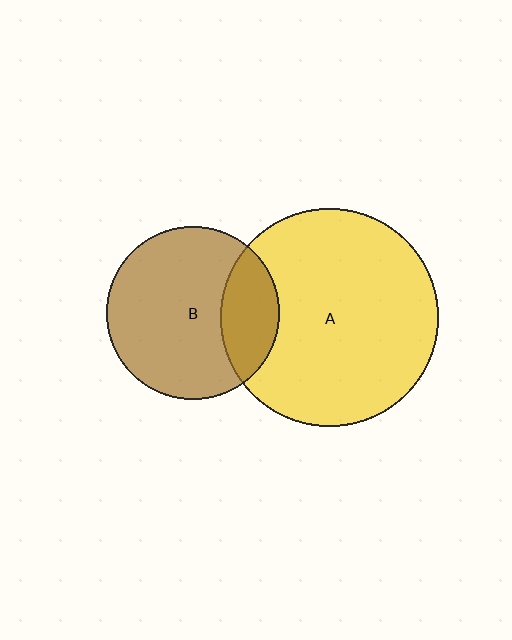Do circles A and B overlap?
Yes.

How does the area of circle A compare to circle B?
Approximately 1.6 times.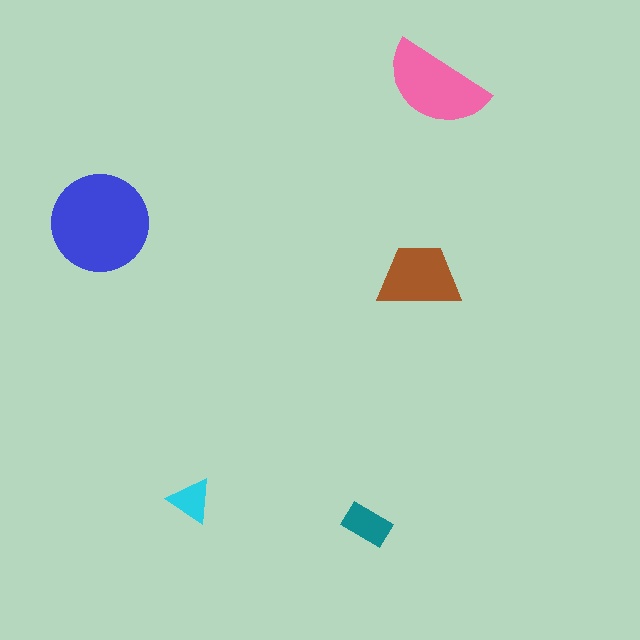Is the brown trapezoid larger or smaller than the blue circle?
Smaller.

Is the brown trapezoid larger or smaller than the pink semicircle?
Smaller.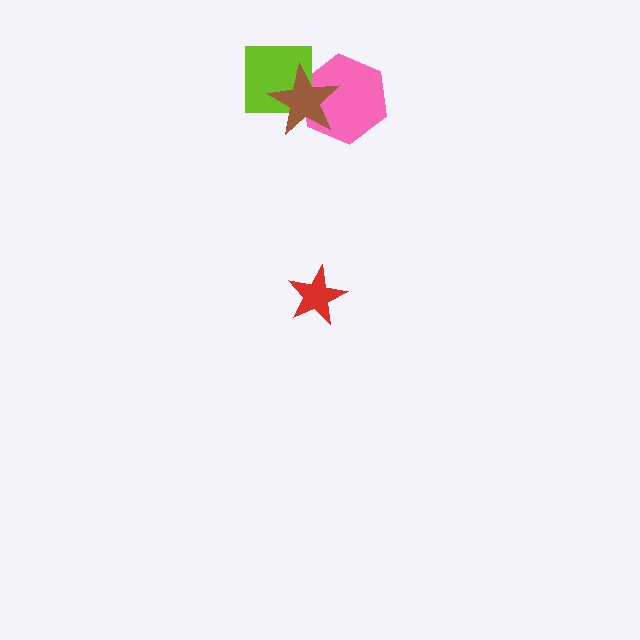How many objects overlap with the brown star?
2 objects overlap with the brown star.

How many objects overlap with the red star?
0 objects overlap with the red star.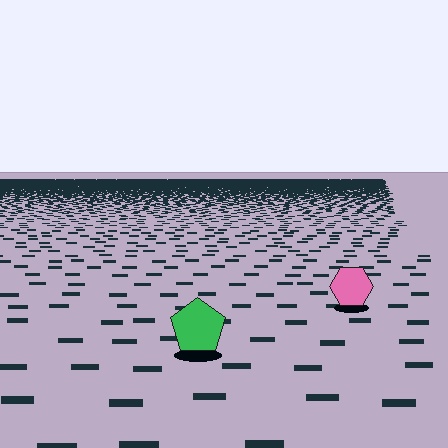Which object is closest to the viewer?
The green pentagon is closest. The texture marks near it are larger and more spread out.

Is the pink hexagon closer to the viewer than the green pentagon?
No. The green pentagon is closer — you can tell from the texture gradient: the ground texture is coarser near it.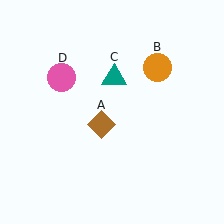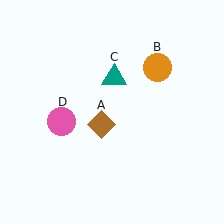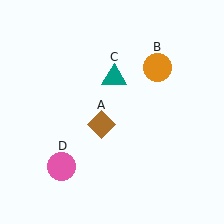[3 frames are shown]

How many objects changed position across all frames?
1 object changed position: pink circle (object D).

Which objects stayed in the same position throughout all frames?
Brown diamond (object A) and orange circle (object B) and teal triangle (object C) remained stationary.